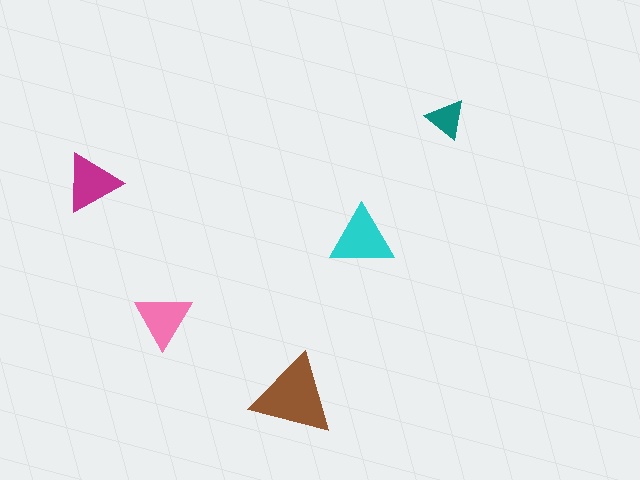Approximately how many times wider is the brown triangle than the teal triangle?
About 2 times wider.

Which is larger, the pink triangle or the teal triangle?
The pink one.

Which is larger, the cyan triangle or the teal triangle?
The cyan one.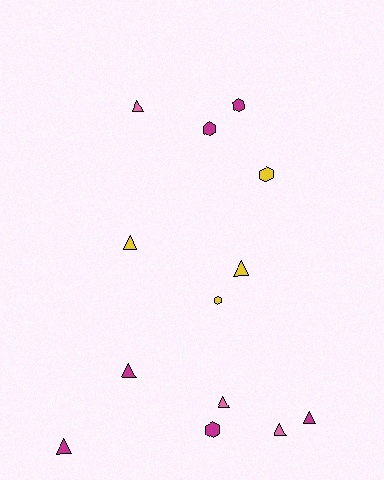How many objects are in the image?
There are 13 objects.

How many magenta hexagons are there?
There are 3 magenta hexagons.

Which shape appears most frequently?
Triangle, with 8 objects.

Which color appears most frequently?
Magenta, with 6 objects.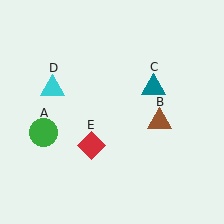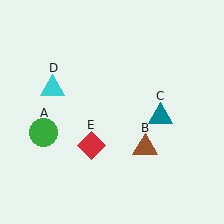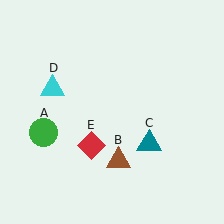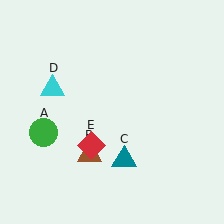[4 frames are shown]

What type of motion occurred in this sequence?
The brown triangle (object B), teal triangle (object C) rotated clockwise around the center of the scene.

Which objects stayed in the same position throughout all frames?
Green circle (object A) and cyan triangle (object D) and red diamond (object E) remained stationary.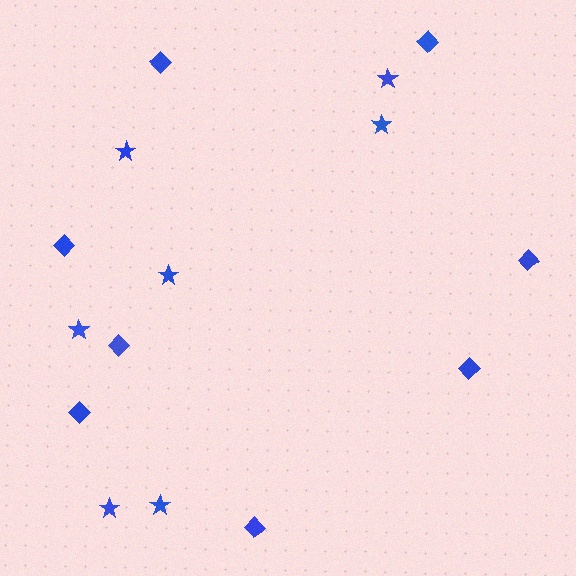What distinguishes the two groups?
There are 2 groups: one group of diamonds (8) and one group of stars (7).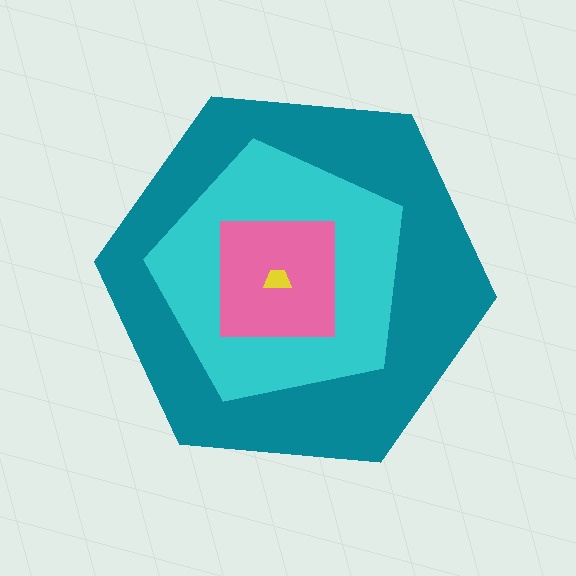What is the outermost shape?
The teal hexagon.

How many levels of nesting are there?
4.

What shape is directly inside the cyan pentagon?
The pink square.